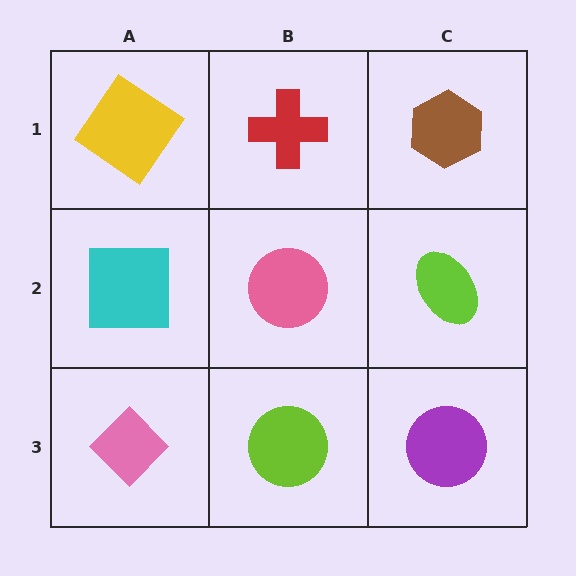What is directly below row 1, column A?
A cyan square.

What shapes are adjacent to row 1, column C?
A lime ellipse (row 2, column C), a red cross (row 1, column B).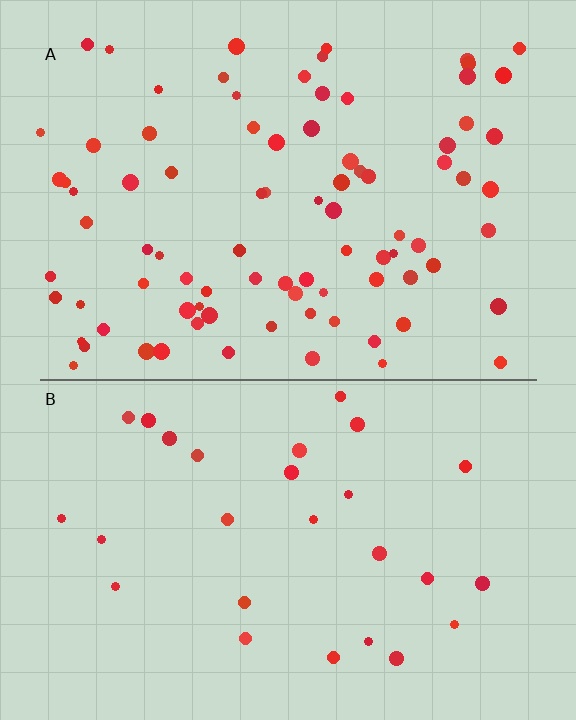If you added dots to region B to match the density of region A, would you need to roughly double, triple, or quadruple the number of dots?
Approximately triple.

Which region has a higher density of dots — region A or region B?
A (the top).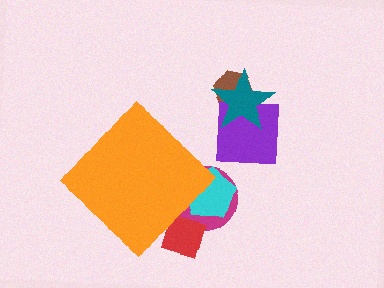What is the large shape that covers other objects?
An orange diamond.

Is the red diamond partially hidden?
Yes, the red diamond is partially hidden behind the orange diamond.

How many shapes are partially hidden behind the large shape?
3 shapes are partially hidden.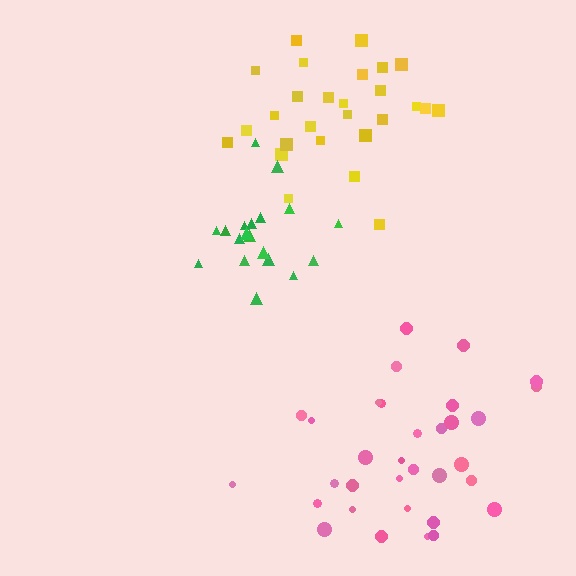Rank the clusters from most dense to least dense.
green, yellow, pink.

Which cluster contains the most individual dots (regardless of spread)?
Pink (33).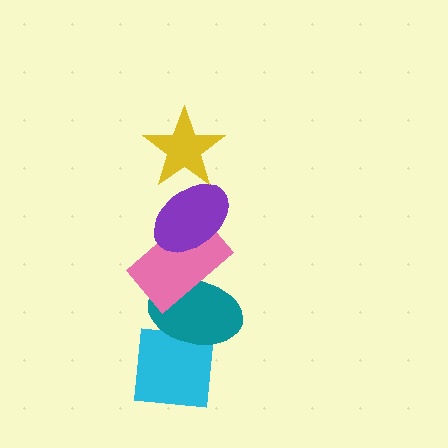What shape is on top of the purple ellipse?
The yellow star is on top of the purple ellipse.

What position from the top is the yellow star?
The yellow star is 1st from the top.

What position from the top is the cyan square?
The cyan square is 5th from the top.